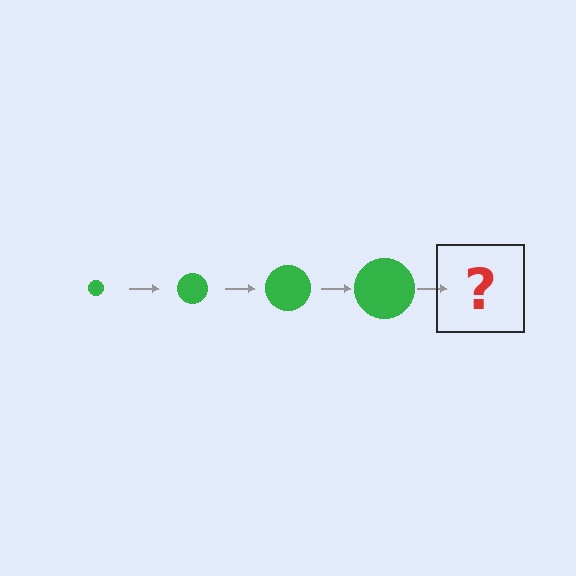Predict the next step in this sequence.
The next step is a green circle, larger than the previous one.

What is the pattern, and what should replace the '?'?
The pattern is that the circle gets progressively larger each step. The '?' should be a green circle, larger than the previous one.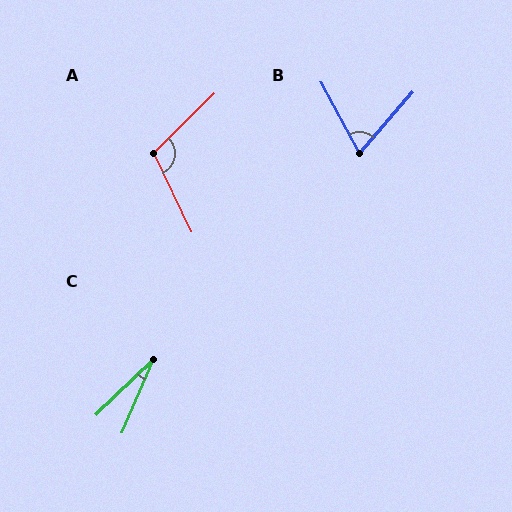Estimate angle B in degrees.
Approximately 70 degrees.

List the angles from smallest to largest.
C (23°), B (70°), A (109°).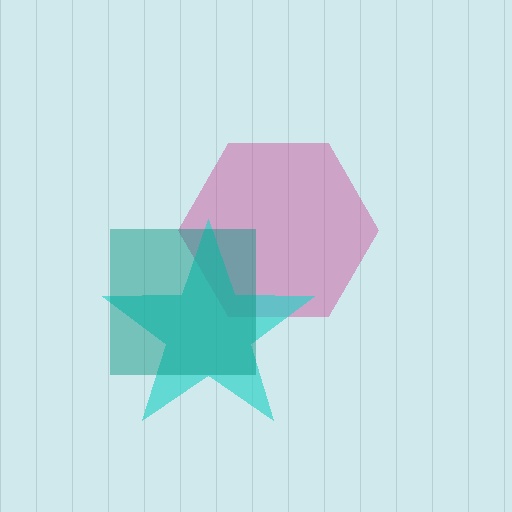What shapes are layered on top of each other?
The layered shapes are: a magenta hexagon, a cyan star, a teal square.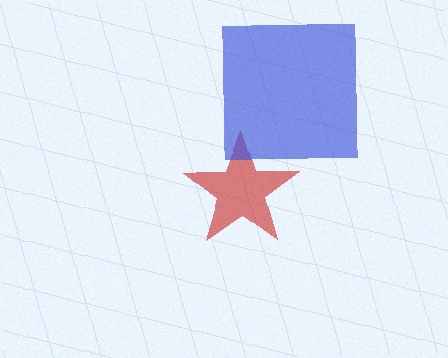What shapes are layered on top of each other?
The layered shapes are: a red star, a blue square.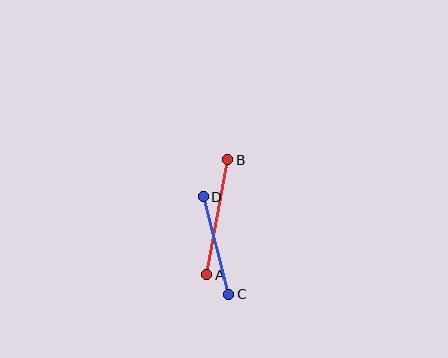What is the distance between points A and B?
The distance is approximately 117 pixels.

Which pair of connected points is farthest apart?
Points A and B are farthest apart.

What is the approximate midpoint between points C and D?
The midpoint is at approximately (216, 245) pixels.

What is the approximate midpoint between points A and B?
The midpoint is at approximately (217, 217) pixels.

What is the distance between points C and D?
The distance is approximately 101 pixels.